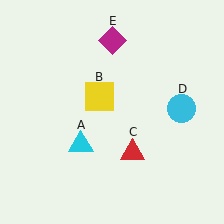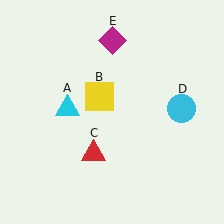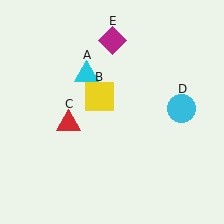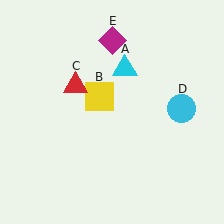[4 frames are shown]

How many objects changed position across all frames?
2 objects changed position: cyan triangle (object A), red triangle (object C).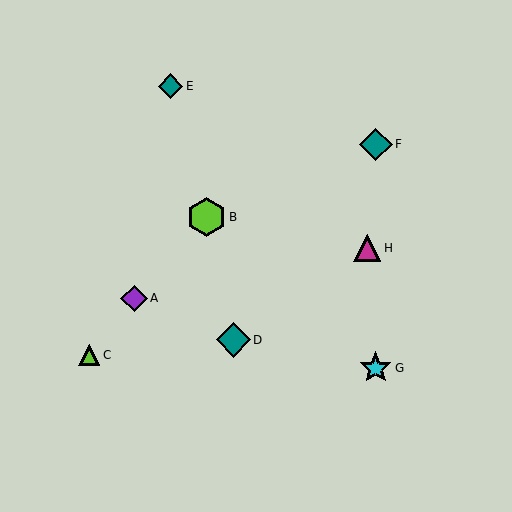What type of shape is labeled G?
Shape G is a cyan star.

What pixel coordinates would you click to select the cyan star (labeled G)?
Click at (376, 368) to select the cyan star G.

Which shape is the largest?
The lime hexagon (labeled B) is the largest.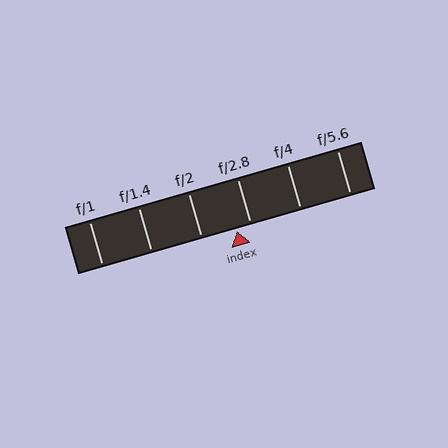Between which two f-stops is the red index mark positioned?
The index mark is between f/2 and f/2.8.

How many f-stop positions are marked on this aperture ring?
There are 6 f-stop positions marked.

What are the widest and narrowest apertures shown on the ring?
The widest aperture shown is f/1 and the narrowest is f/5.6.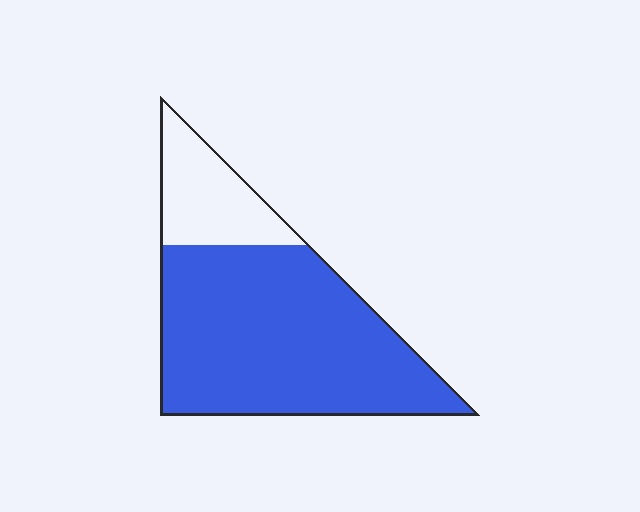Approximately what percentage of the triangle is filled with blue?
Approximately 80%.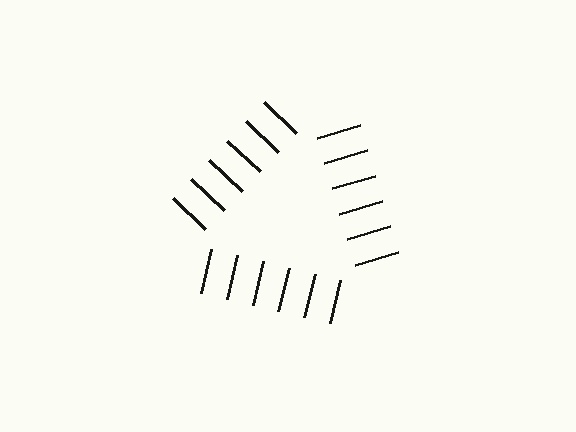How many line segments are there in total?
18 — 6 along each of the 3 edges.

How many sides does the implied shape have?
3 sides — the line-ends trace a triangle.